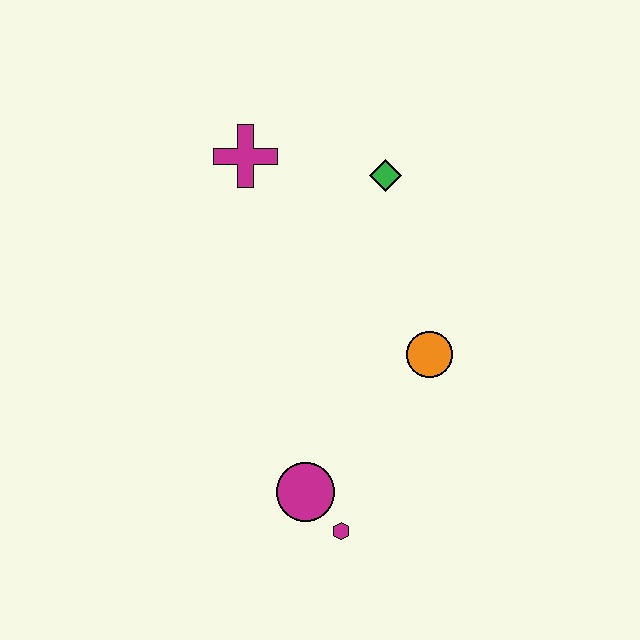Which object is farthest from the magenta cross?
The magenta hexagon is farthest from the magenta cross.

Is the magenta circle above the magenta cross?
No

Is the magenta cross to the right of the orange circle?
No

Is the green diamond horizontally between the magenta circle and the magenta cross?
No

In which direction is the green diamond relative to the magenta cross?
The green diamond is to the right of the magenta cross.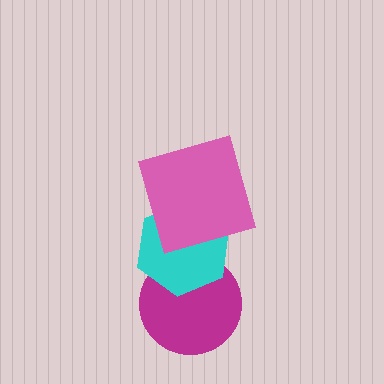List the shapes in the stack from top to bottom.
From top to bottom: the pink square, the cyan hexagon, the magenta circle.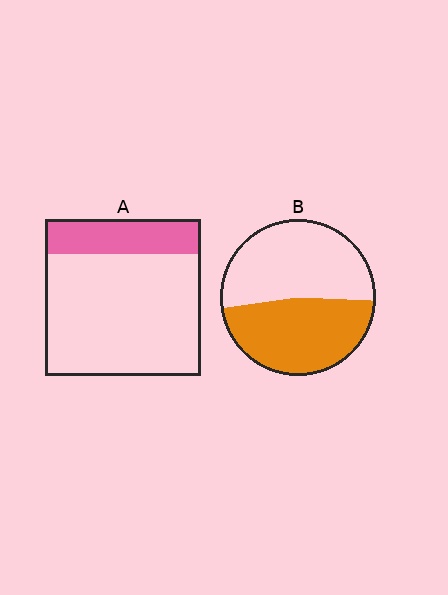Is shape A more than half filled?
No.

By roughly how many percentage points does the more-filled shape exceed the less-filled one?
By roughly 25 percentage points (B over A).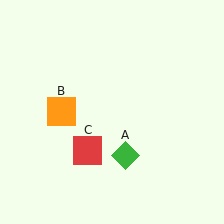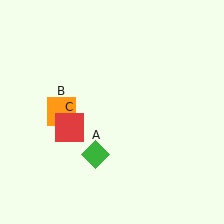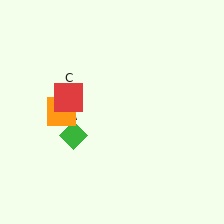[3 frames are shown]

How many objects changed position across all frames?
2 objects changed position: green diamond (object A), red square (object C).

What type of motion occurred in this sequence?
The green diamond (object A), red square (object C) rotated clockwise around the center of the scene.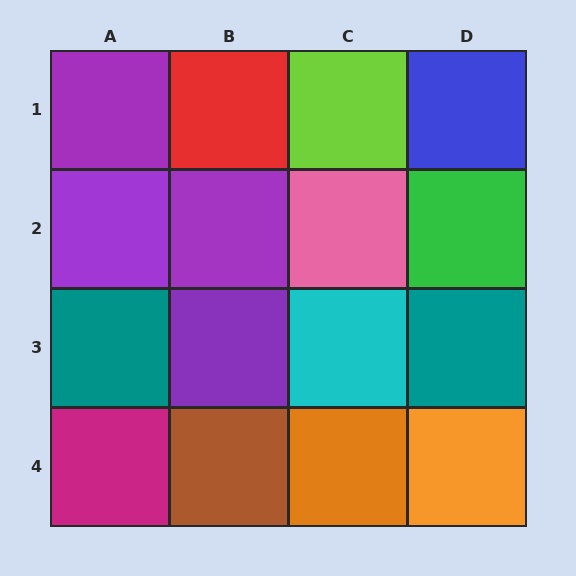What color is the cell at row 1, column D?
Blue.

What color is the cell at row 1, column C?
Lime.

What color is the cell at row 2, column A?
Purple.